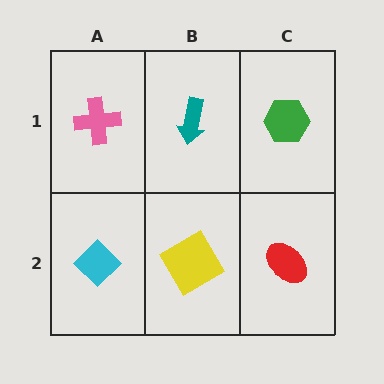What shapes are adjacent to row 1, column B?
A yellow diamond (row 2, column B), a pink cross (row 1, column A), a green hexagon (row 1, column C).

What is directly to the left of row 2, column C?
A yellow diamond.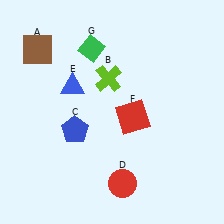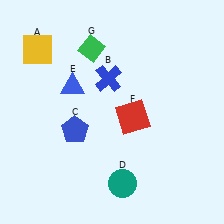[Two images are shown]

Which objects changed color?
A changed from brown to yellow. B changed from lime to blue. D changed from red to teal.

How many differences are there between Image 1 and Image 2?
There are 3 differences between the two images.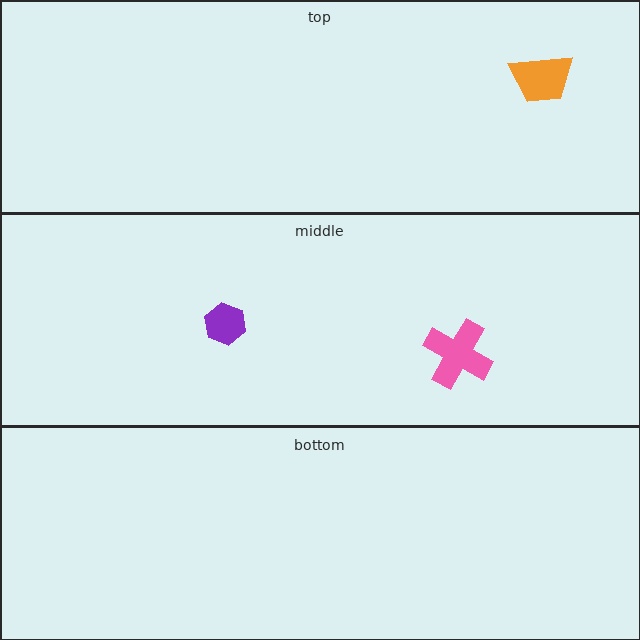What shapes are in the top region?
The orange trapezoid.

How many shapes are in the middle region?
2.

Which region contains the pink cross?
The middle region.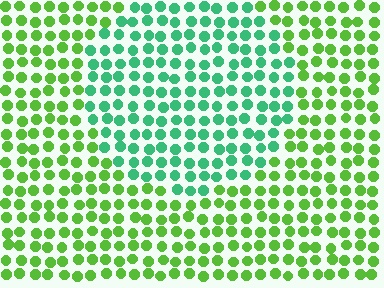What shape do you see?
I see a circle.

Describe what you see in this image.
The image is filled with small lime elements in a uniform arrangement. A circle-shaped region is visible where the elements are tinted to a slightly different hue, forming a subtle color boundary.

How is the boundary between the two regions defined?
The boundary is defined purely by a slight shift in hue (about 43 degrees). Spacing, size, and orientation are identical on both sides.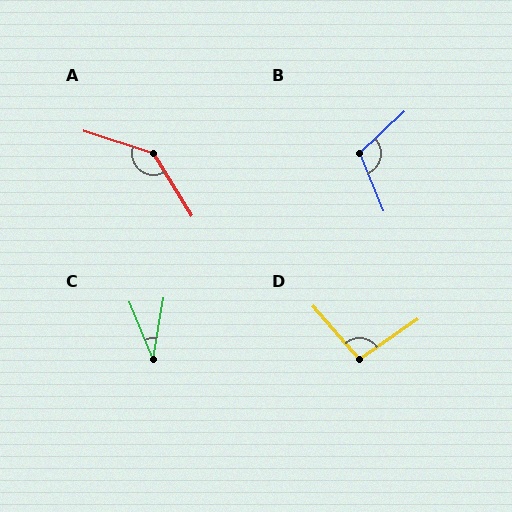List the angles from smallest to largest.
C (32°), D (96°), B (111°), A (140°).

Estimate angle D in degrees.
Approximately 96 degrees.